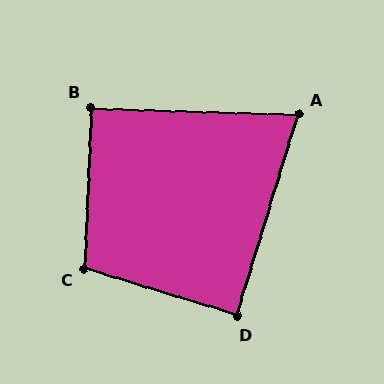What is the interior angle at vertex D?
Approximately 90 degrees (approximately right).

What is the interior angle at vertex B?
Approximately 90 degrees (approximately right).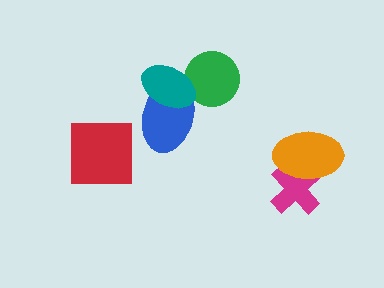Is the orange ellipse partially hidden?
No, no other shape covers it.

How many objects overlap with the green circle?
2 objects overlap with the green circle.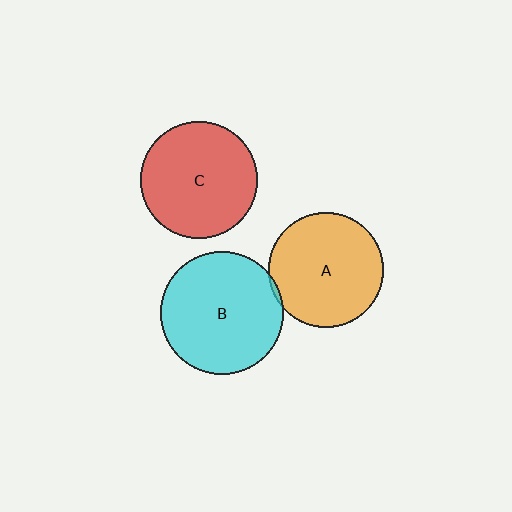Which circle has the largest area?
Circle B (cyan).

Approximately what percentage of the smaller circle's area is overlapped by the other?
Approximately 5%.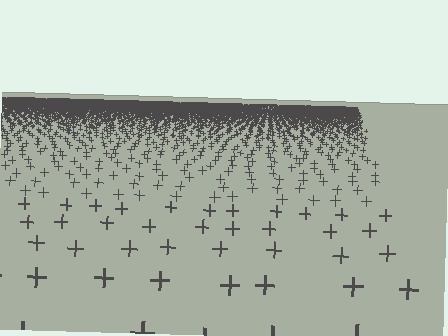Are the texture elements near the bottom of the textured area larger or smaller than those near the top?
Larger. Near the bottom, elements are closer to the viewer and appear at a bigger on-screen size.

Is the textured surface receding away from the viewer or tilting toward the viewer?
The surface is receding away from the viewer. Texture elements get smaller and denser toward the top.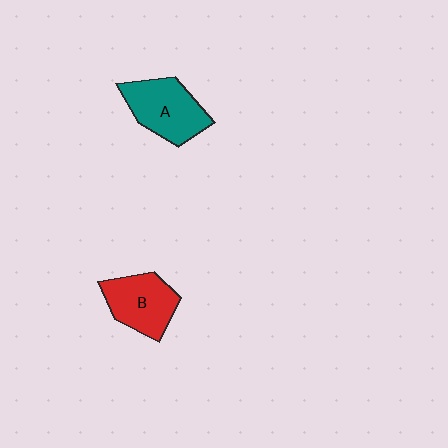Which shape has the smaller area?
Shape B (red).